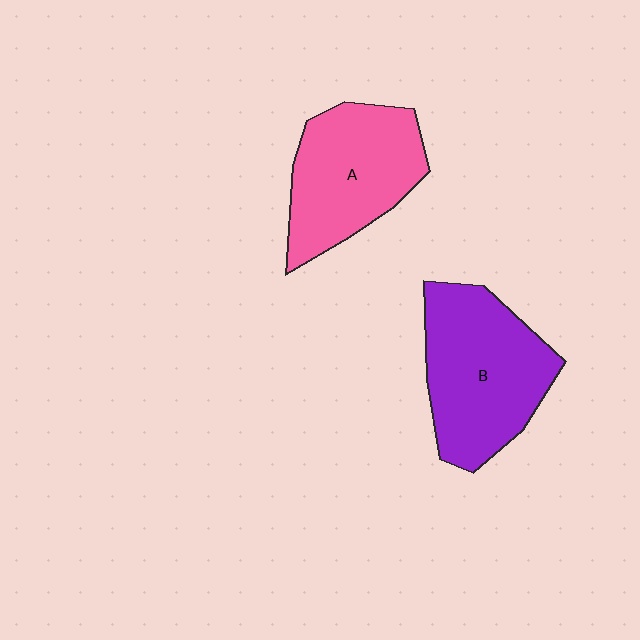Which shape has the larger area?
Shape B (purple).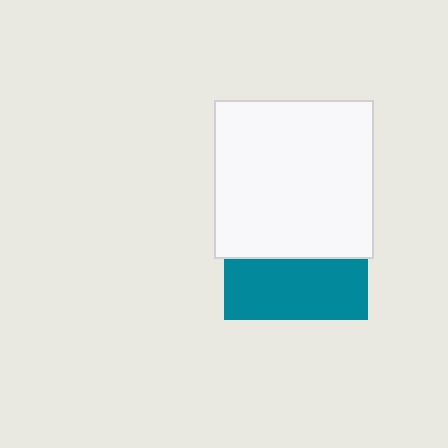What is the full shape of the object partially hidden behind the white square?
The partially hidden object is a teal square.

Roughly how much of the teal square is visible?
A small part of it is visible (roughly 42%).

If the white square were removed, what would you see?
You would see the complete teal square.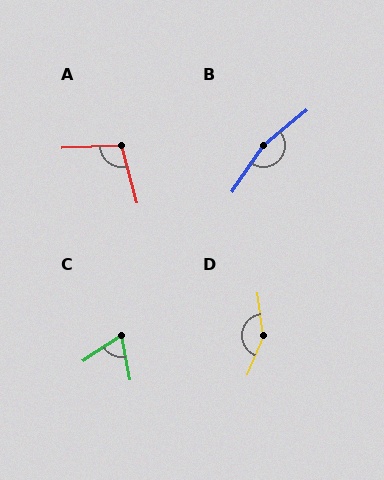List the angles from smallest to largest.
C (68°), A (103°), D (150°), B (163°).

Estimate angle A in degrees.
Approximately 103 degrees.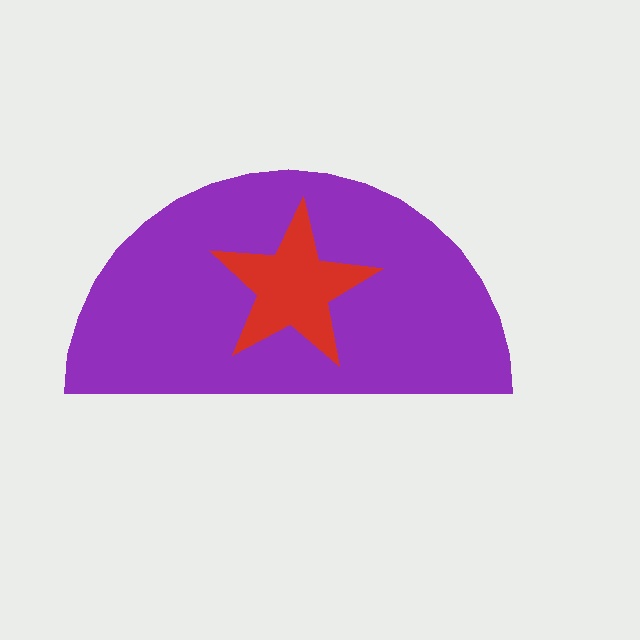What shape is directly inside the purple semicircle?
The red star.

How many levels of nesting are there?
2.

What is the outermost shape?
The purple semicircle.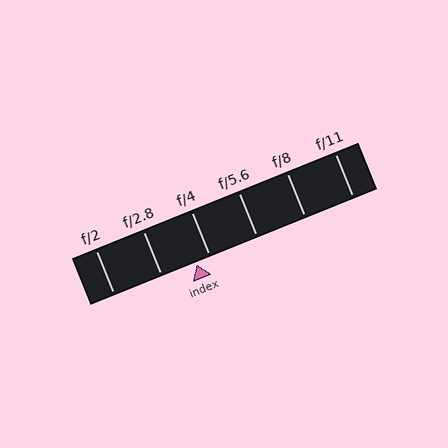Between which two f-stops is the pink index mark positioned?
The index mark is between f/2.8 and f/4.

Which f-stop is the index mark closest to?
The index mark is closest to f/4.